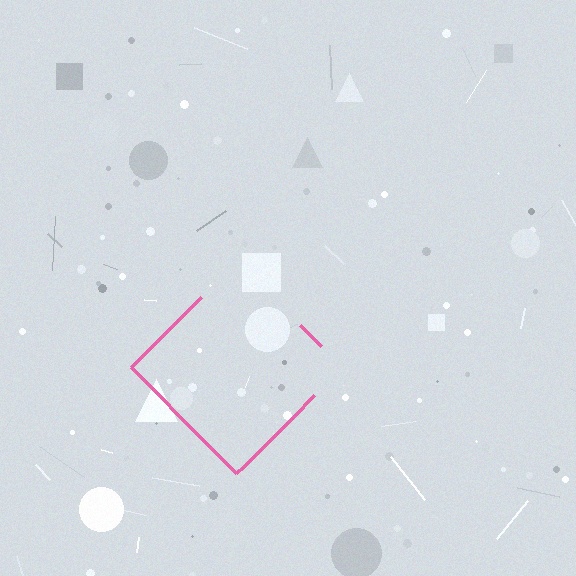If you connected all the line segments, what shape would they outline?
They would outline a diamond.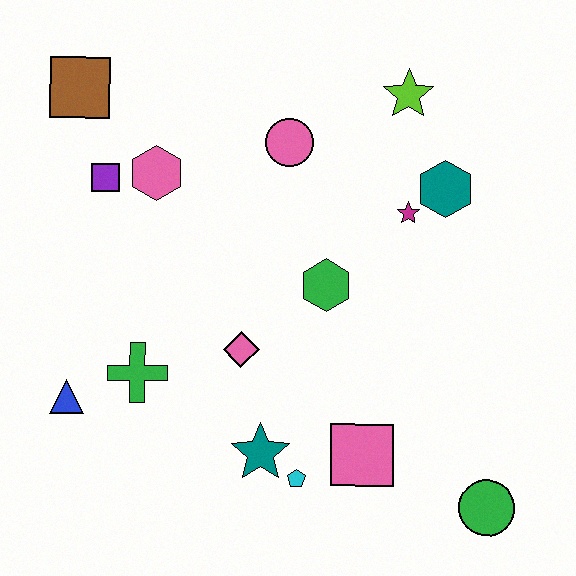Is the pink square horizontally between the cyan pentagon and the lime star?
Yes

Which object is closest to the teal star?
The cyan pentagon is closest to the teal star.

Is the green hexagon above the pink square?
Yes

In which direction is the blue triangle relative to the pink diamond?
The blue triangle is to the left of the pink diamond.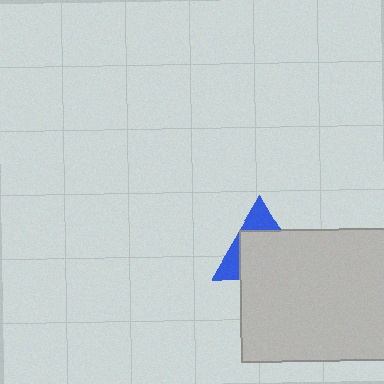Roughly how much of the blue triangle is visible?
A small part of it is visible (roughly 33%).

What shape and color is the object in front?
The object in front is a light gray rectangle.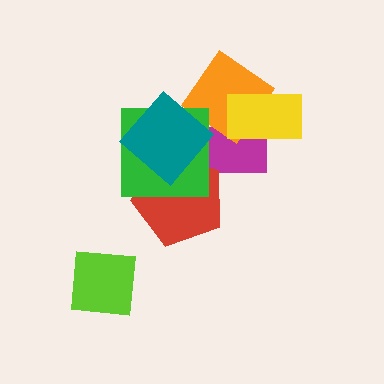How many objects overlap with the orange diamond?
2 objects overlap with the orange diamond.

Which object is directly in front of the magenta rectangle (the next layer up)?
The orange diamond is directly in front of the magenta rectangle.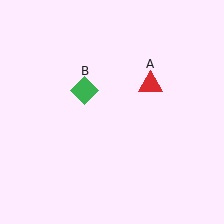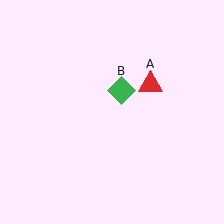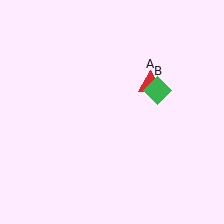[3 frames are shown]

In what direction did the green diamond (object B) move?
The green diamond (object B) moved right.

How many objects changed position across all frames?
1 object changed position: green diamond (object B).